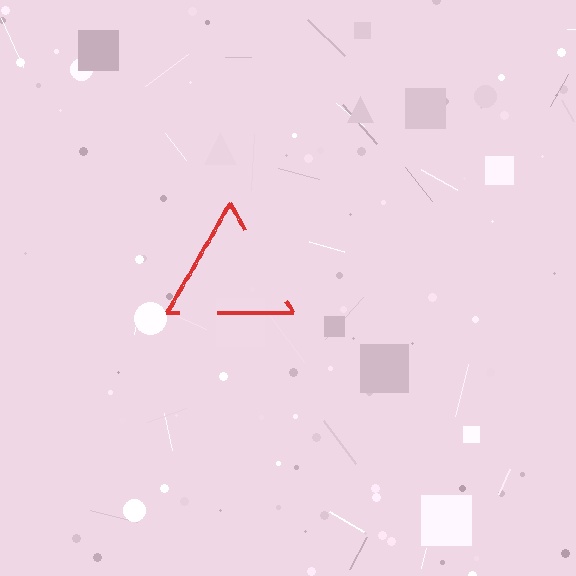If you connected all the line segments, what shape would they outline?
They would outline a triangle.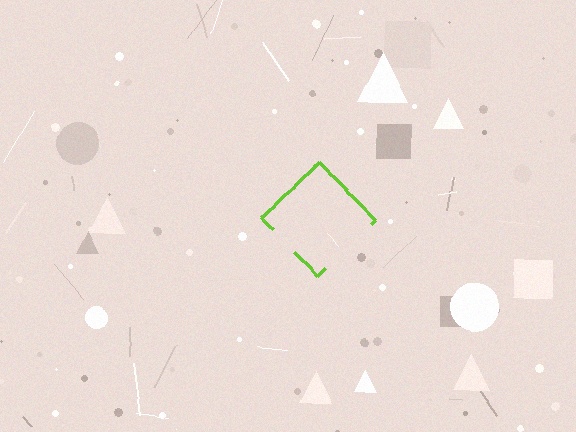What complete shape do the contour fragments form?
The contour fragments form a diamond.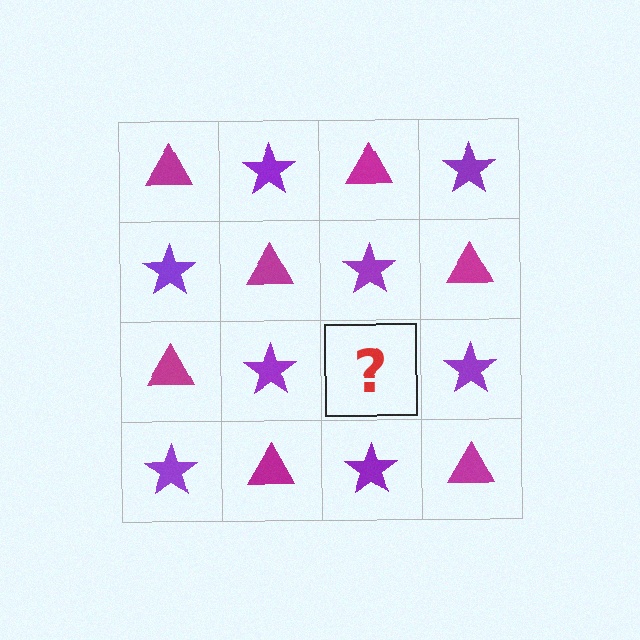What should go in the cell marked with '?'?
The missing cell should contain a magenta triangle.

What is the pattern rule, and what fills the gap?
The rule is that it alternates magenta triangle and purple star in a checkerboard pattern. The gap should be filled with a magenta triangle.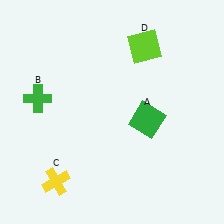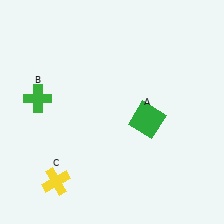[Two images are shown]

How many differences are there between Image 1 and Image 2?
There is 1 difference between the two images.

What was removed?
The lime square (D) was removed in Image 2.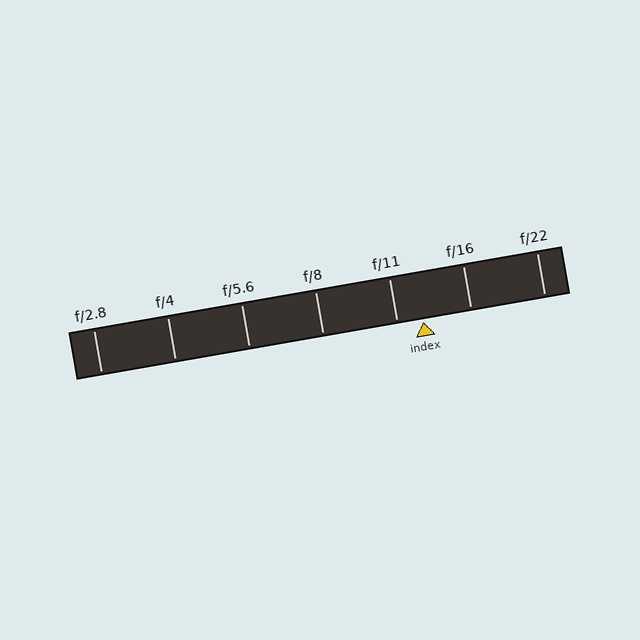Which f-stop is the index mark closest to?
The index mark is closest to f/11.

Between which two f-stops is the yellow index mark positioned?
The index mark is between f/11 and f/16.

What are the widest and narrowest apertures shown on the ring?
The widest aperture shown is f/2.8 and the narrowest is f/22.